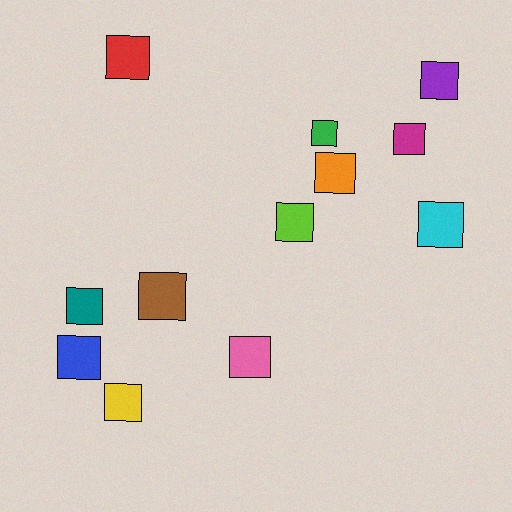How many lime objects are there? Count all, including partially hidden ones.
There is 1 lime object.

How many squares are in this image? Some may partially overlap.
There are 12 squares.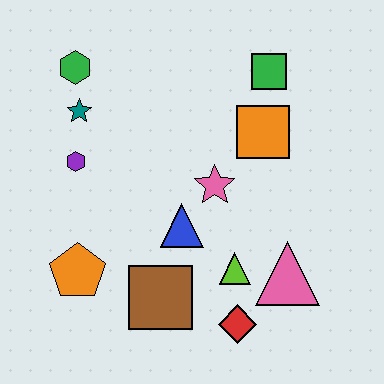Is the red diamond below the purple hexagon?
Yes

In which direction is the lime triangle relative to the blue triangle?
The lime triangle is to the right of the blue triangle.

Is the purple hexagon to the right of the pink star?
No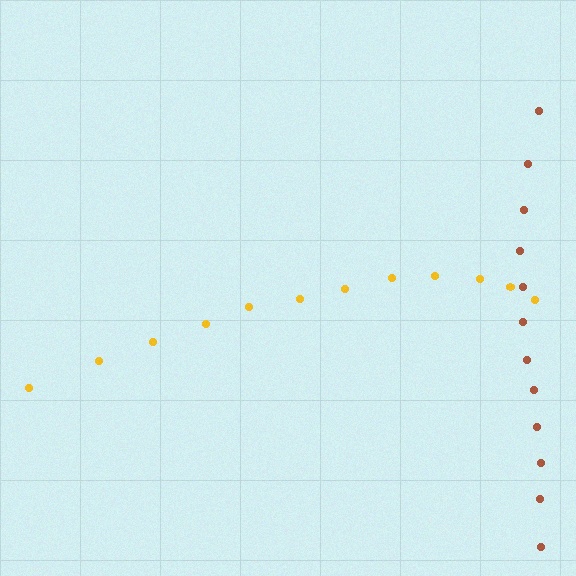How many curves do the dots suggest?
There are 2 distinct paths.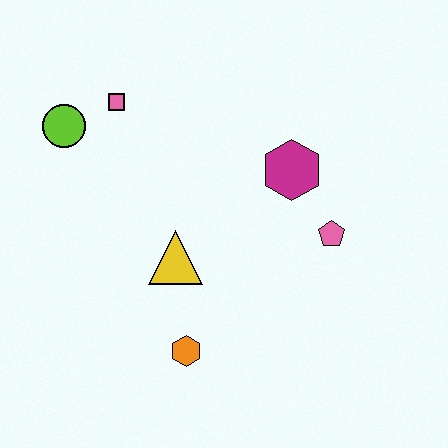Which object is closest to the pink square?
The lime circle is closest to the pink square.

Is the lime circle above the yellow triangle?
Yes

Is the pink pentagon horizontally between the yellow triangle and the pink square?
No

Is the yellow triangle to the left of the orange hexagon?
Yes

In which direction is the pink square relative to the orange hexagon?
The pink square is above the orange hexagon.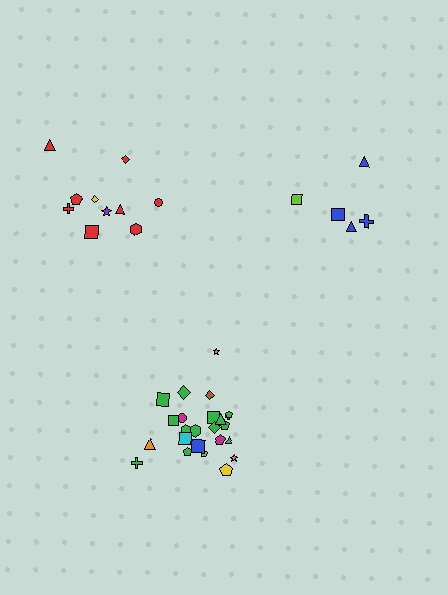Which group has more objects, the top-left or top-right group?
The top-left group.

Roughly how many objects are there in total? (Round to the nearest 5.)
Roughly 40 objects in total.